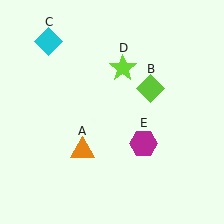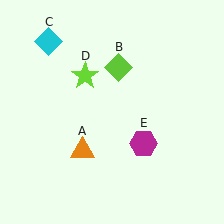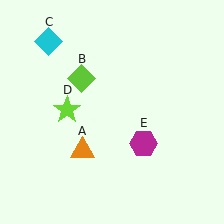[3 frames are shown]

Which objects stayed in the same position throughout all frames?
Orange triangle (object A) and cyan diamond (object C) and magenta hexagon (object E) remained stationary.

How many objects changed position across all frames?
2 objects changed position: lime diamond (object B), lime star (object D).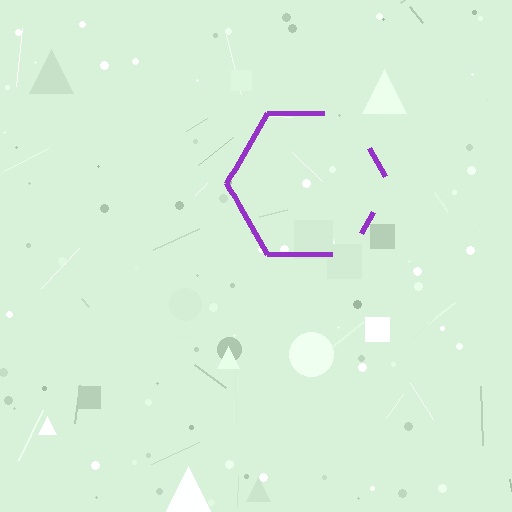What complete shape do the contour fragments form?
The contour fragments form a hexagon.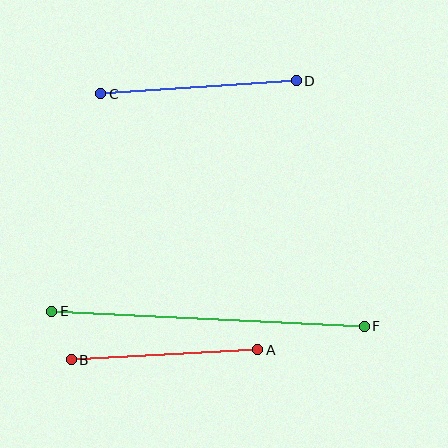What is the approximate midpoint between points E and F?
The midpoint is at approximately (208, 319) pixels.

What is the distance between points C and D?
The distance is approximately 196 pixels.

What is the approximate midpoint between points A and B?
The midpoint is at approximately (165, 355) pixels.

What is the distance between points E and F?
The distance is approximately 313 pixels.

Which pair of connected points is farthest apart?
Points E and F are farthest apart.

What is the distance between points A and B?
The distance is approximately 187 pixels.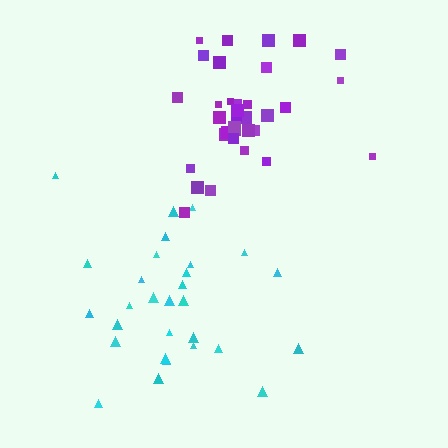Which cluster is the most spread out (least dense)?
Cyan.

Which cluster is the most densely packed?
Purple.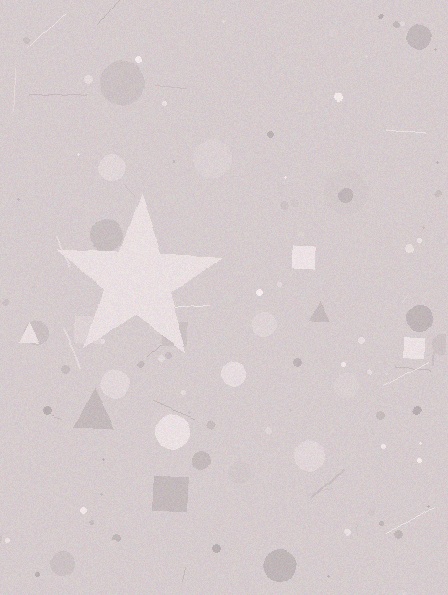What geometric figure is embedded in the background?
A star is embedded in the background.